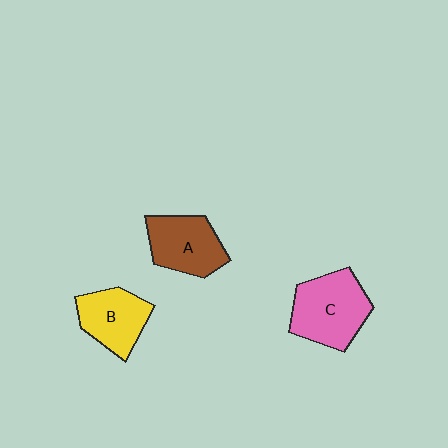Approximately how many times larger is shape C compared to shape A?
Approximately 1.2 times.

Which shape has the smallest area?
Shape B (yellow).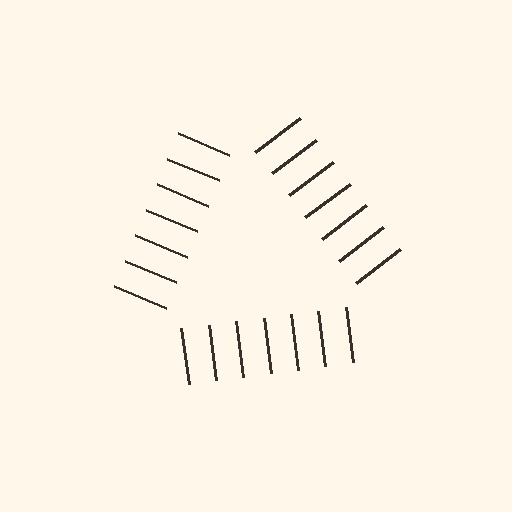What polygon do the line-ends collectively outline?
An illusory triangle — the line segments terminate on its edges but no continuous stroke is drawn.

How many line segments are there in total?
21 — 7 along each of the 3 edges.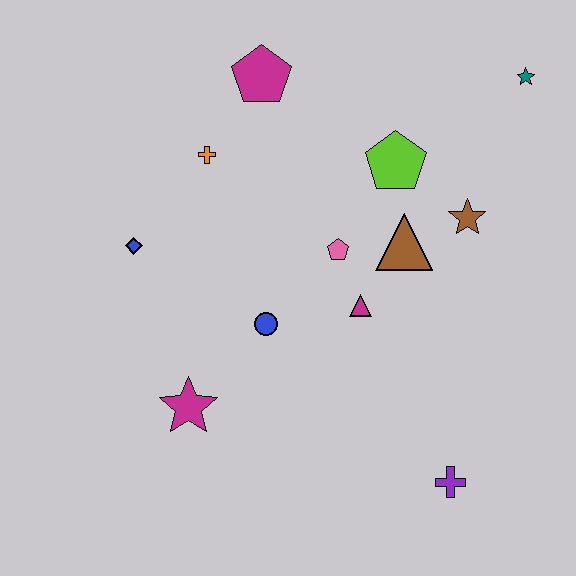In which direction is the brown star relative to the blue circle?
The brown star is to the right of the blue circle.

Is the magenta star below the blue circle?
Yes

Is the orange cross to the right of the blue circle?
No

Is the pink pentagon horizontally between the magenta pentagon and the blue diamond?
No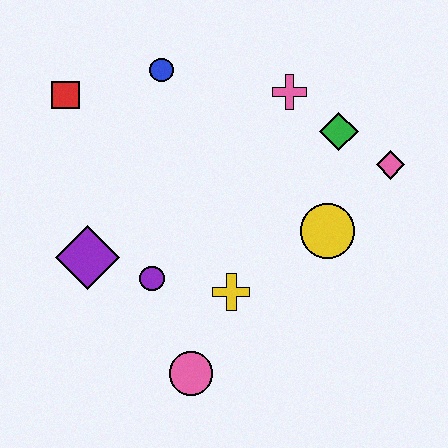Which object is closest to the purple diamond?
The purple circle is closest to the purple diamond.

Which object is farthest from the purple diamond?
The pink diamond is farthest from the purple diamond.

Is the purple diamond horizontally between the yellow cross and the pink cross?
No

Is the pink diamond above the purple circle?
Yes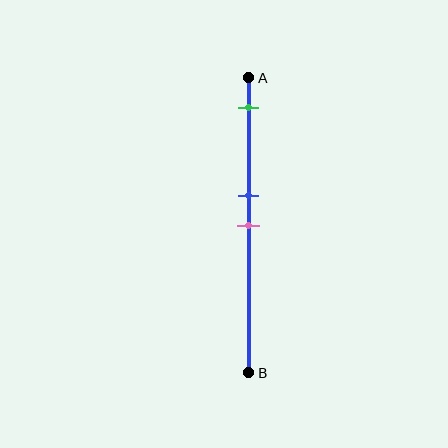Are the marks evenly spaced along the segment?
No, the marks are not evenly spaced.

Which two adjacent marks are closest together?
The blue and pink marks are the closest adjacent pair.